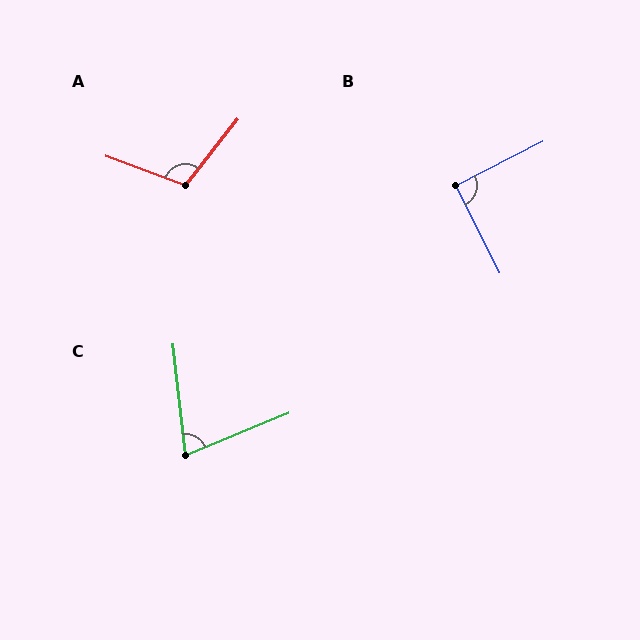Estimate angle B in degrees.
Approximately 90 degrees.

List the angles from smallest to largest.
C (74°), B (90°), A (108°).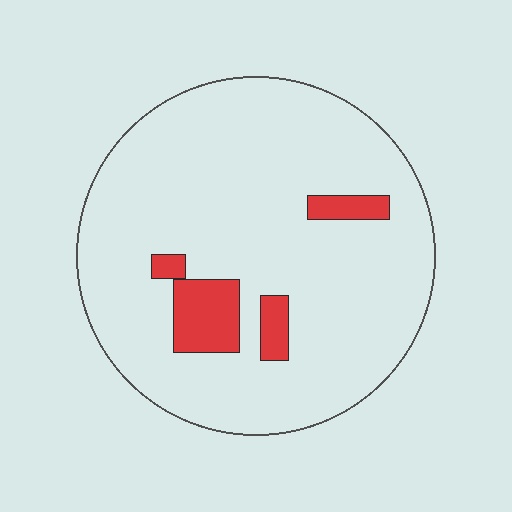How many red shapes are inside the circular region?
4.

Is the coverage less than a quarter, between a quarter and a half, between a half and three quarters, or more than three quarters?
Less than a quarter.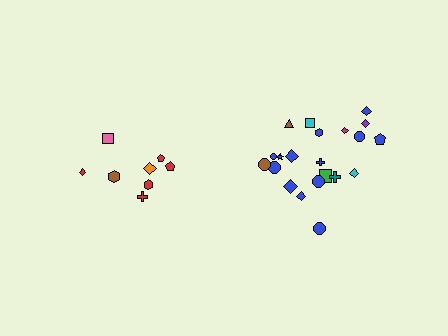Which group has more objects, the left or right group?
The right group.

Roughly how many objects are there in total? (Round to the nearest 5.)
Roughly 30 objects in total.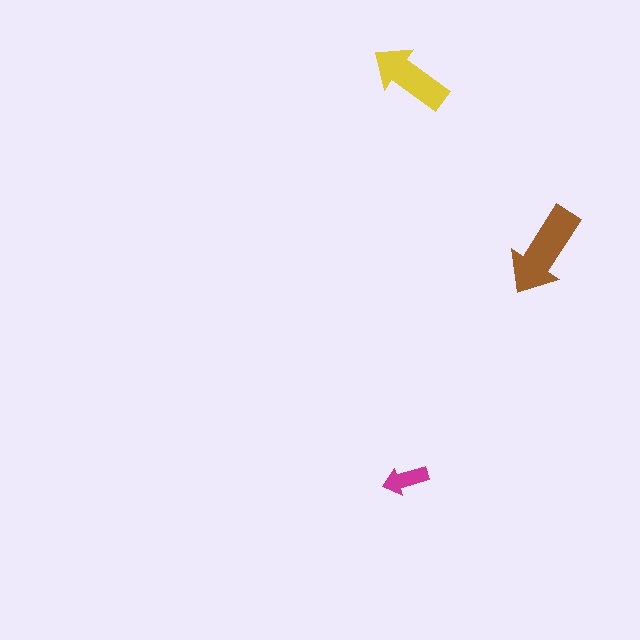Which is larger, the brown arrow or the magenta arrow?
The brown one.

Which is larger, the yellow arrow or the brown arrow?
The brown one.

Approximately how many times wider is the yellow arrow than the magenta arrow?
About 2 times wider.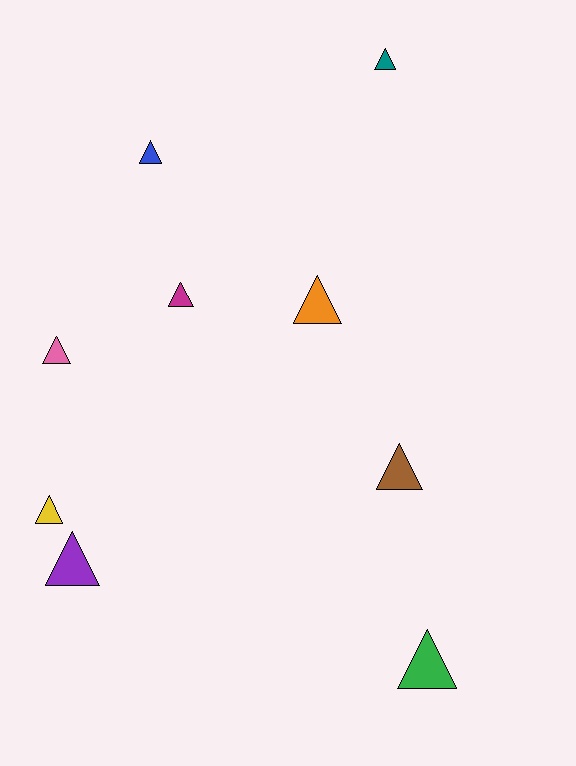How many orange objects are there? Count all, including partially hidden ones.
There is 1 orange object.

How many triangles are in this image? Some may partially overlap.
There are 9 triangles.